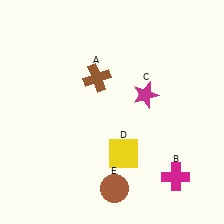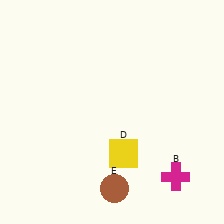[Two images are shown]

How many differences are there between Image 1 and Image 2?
There are 2 differences between the two images.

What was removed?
The brown cross (A), the magenta star (C) were removed in Image 2.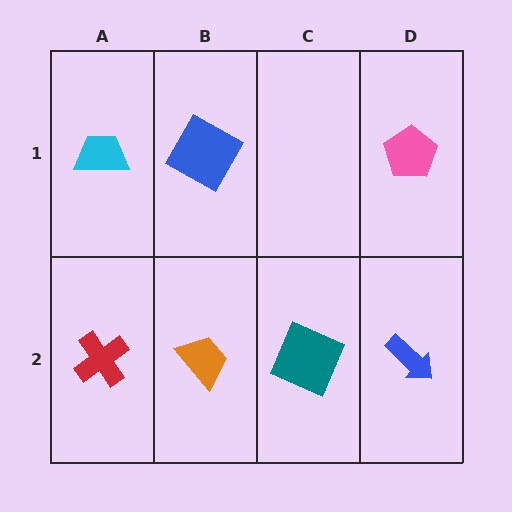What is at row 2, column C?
A teal square.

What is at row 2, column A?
A red cross.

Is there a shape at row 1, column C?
No, that cell is empty.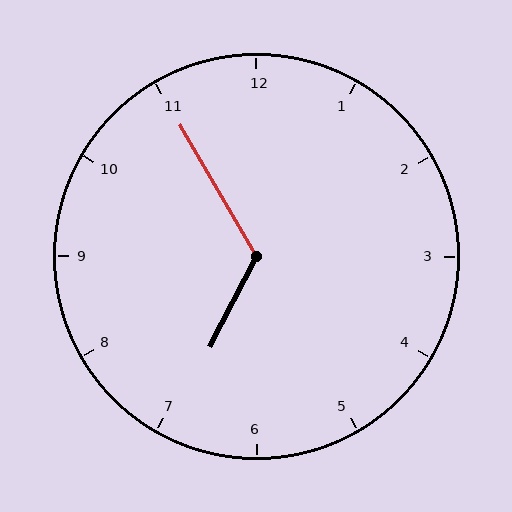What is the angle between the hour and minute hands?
Approximately 122 degrees.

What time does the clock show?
6:55.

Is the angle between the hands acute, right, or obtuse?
It is obtuse.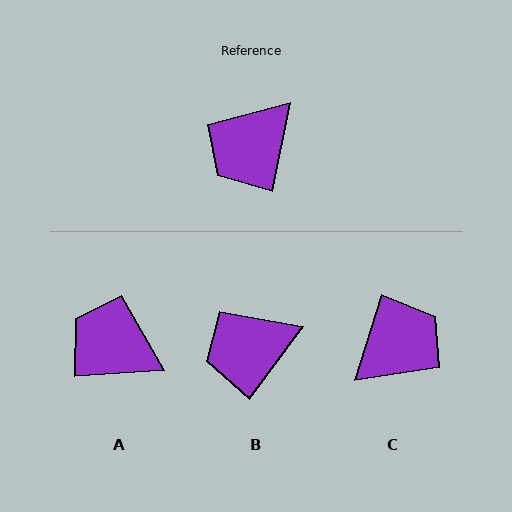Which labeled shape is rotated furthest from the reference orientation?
C, about 174 degrees away.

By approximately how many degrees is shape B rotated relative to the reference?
Approximately 25 degrees clockwise.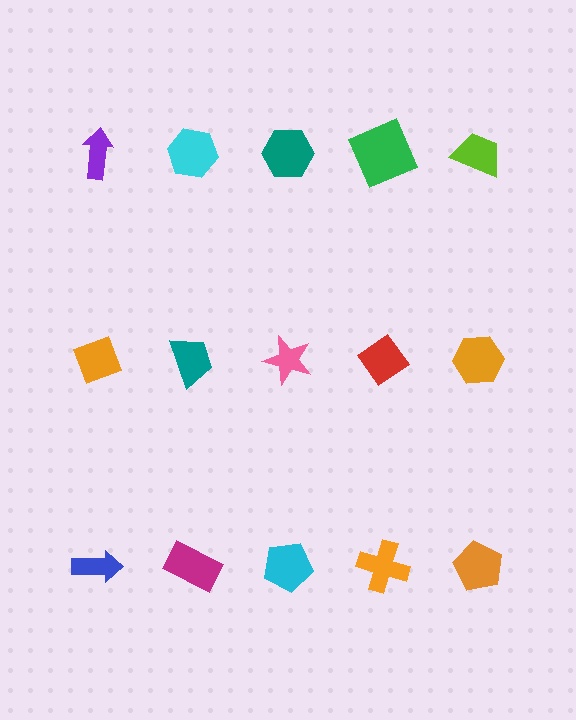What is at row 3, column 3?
A cyan pentagon.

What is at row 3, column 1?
A blue arrow.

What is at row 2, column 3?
A pink star.